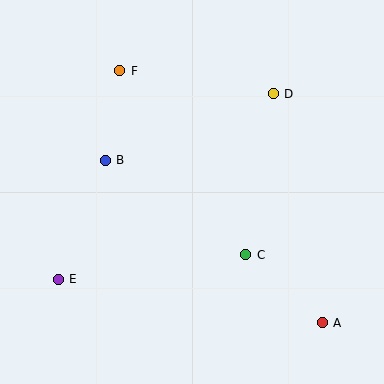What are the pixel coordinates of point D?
Point D is at (273, 94).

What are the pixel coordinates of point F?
Point F is at (120, 71).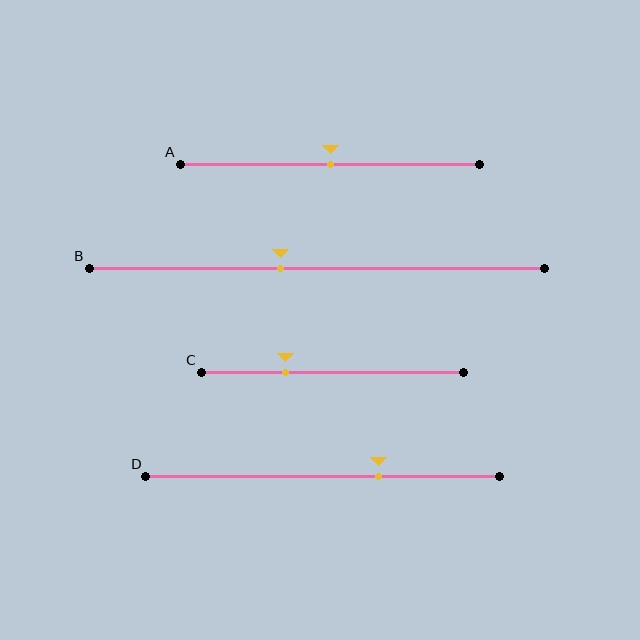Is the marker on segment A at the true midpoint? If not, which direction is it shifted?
Yes, the marker on segment A is at the true midpoint.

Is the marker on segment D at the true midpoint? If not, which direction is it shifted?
No, the marker on segment D is shifted to the right by about 16% of the segment length.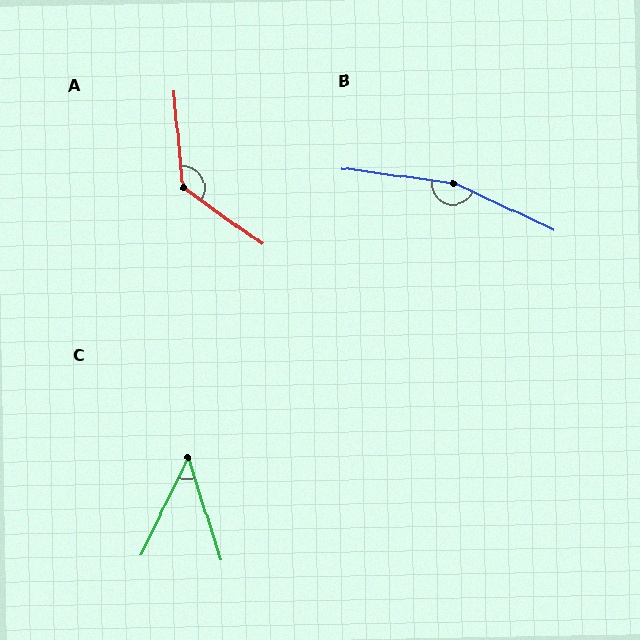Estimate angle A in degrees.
Approximately 131 degrees.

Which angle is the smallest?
C, at approximately 44 degrees.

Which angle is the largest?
B, at approximately 163 degrees.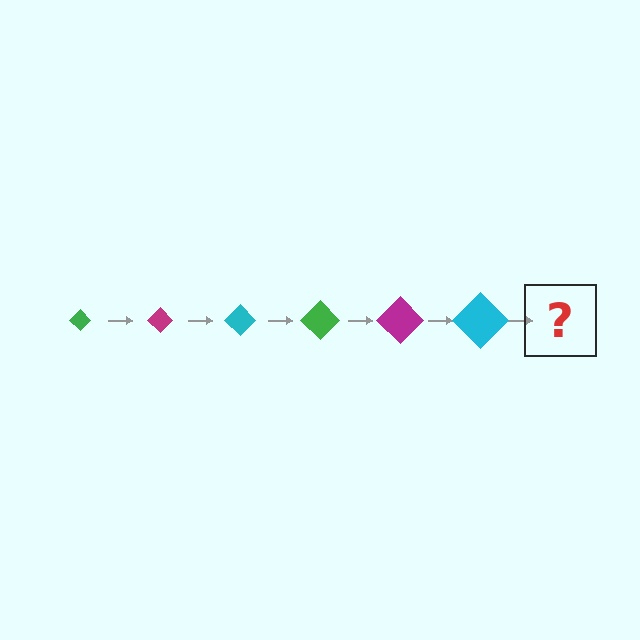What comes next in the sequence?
The next element should be a green diamond, larger than the previous one.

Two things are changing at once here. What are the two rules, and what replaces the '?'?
The two rules are that the diamond grows larger each step and the color cycles through green, magenta, and cyan. The '?' should be a green diamond, larger than the previous one.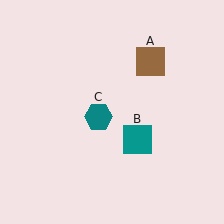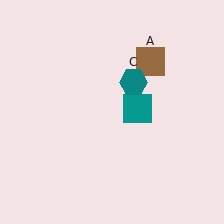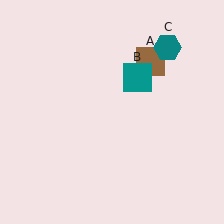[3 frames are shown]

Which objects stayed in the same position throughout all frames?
Brown square (object A) remained stationary.